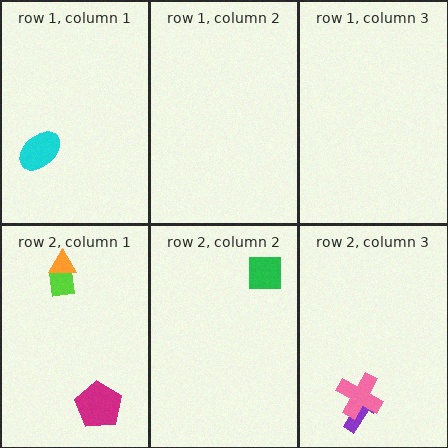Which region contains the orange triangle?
The row 2, column 1 region.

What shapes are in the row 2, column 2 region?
The green square.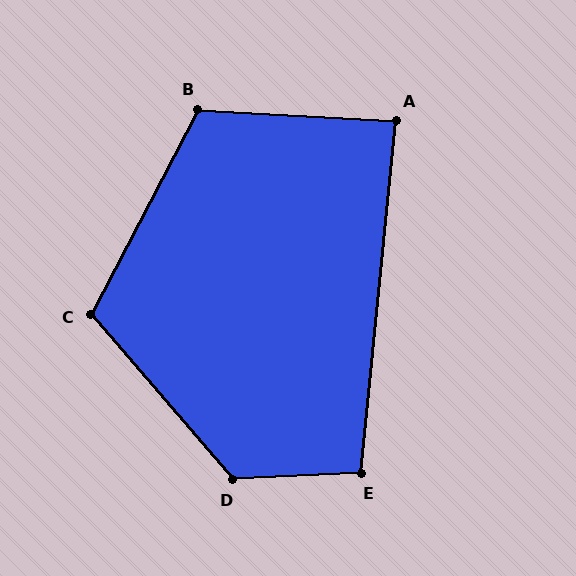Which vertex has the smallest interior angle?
A, at approximately 87 degrees.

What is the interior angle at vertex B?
Approximately 115 degrees (obtuse).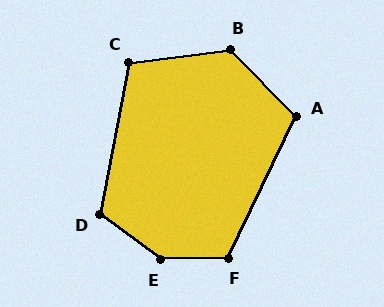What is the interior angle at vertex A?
Approximately 110 degrees (obtuse).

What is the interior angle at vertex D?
Approximately 116 degrees (obtuse).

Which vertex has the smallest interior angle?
C, at approximately 108 degrees.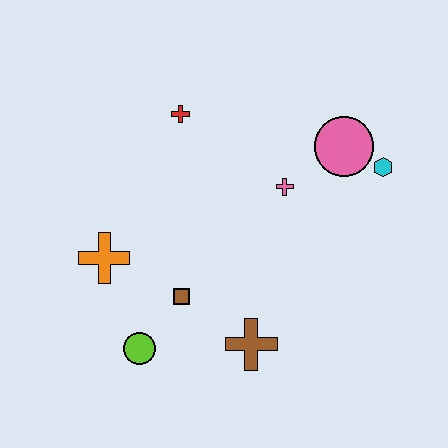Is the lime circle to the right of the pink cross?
No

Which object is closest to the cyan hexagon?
The pink circle is closest to the cyan hexagon.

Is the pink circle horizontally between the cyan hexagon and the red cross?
Yes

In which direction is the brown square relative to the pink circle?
The brown square is to the left of the pink circle.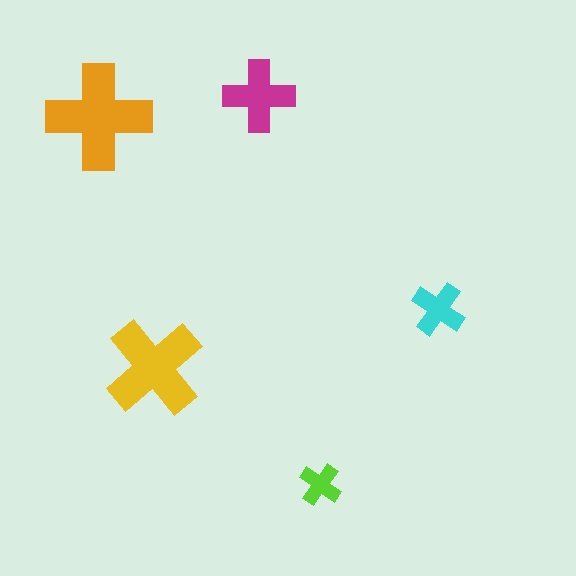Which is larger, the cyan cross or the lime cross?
The cyan one.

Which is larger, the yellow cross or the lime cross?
The yellow one.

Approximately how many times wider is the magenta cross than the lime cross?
About 1.5 times wider.